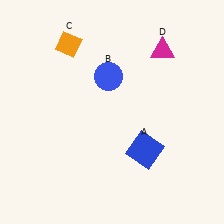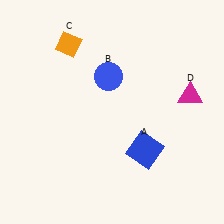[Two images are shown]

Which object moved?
The magenta triangle (D) moved down.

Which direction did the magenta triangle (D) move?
The magenta triangle (D) moved down.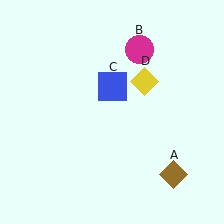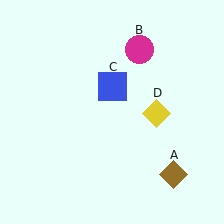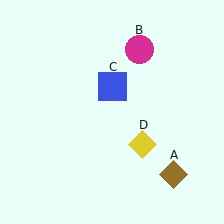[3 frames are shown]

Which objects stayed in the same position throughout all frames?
Brown diamond (object A) and magenta circle (object B) and blue square (object C) remained stationary.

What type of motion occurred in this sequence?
The yellow diamond (object D) rotated clockwise around the center of the scene.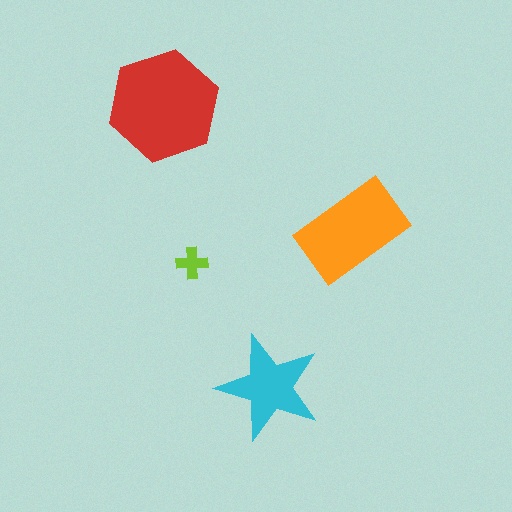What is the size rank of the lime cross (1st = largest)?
4th.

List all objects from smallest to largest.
The lime cross, the cyan star, the orange rectangle, the red hexagon.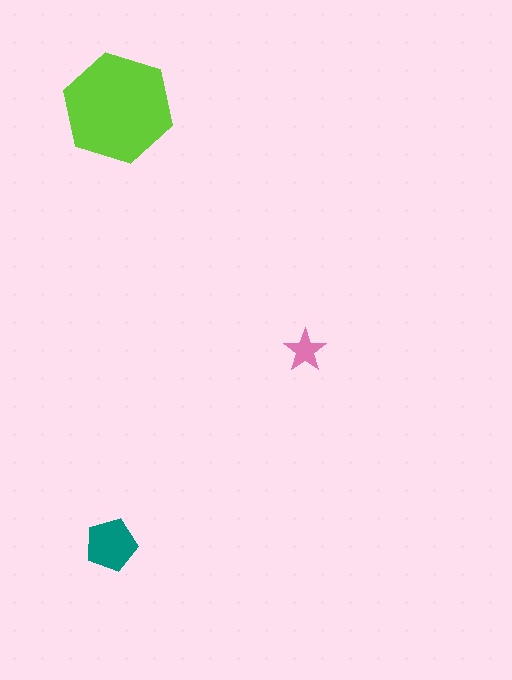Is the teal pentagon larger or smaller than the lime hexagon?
Smaller.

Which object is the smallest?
The pink star.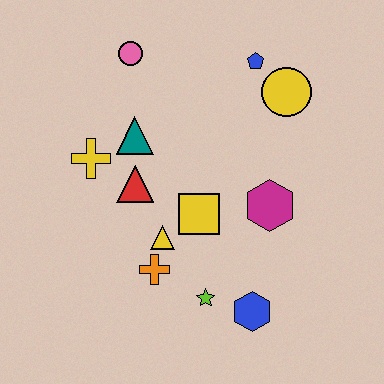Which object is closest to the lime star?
The blue hexagon is closest to the lime star.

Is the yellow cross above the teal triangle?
No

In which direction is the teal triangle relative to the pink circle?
The teal triangle is below the pink circle.